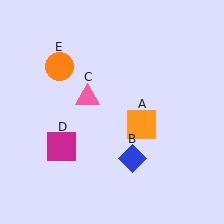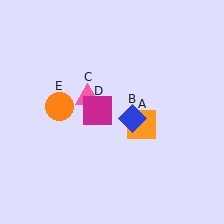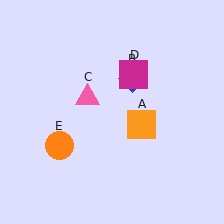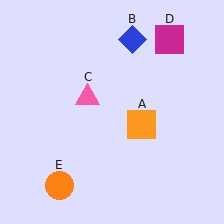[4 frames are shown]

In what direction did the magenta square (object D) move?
The magenta square (object D) moved up and to the right.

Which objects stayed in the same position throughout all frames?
Orange square (object A) and pink triangle (object C) remained stationary.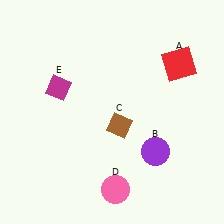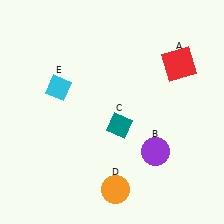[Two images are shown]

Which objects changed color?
C changed from brown to teal. D changed from pink to orange. E changed from magenta to cyan.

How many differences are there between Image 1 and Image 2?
There are 3 differences between the two images.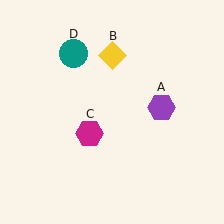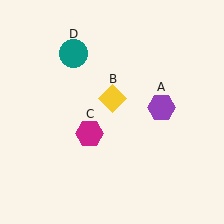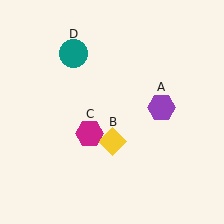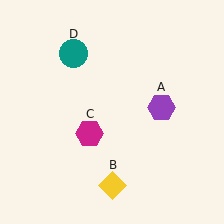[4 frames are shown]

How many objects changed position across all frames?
1 object changed position: yellow diamond (object B).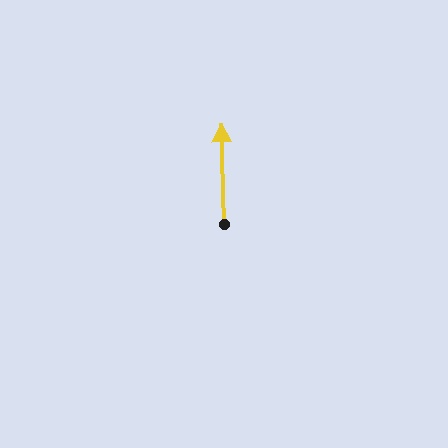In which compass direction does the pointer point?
North.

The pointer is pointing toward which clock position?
Roughly 12 o'clock.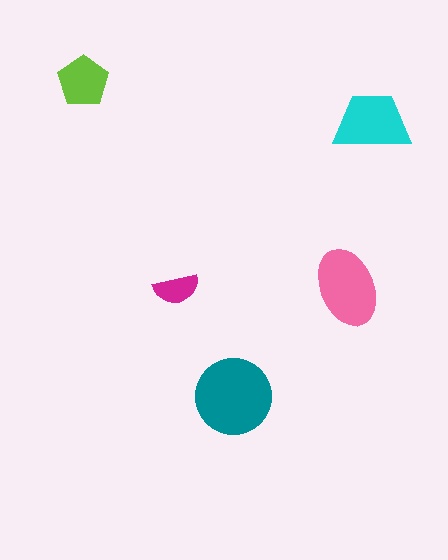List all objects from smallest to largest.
The magenta semicircle, the lime pentagon, the cyan trapezoid, the pink ellipse, the teal circle.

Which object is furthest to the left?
The lime pentagon is leftmost.